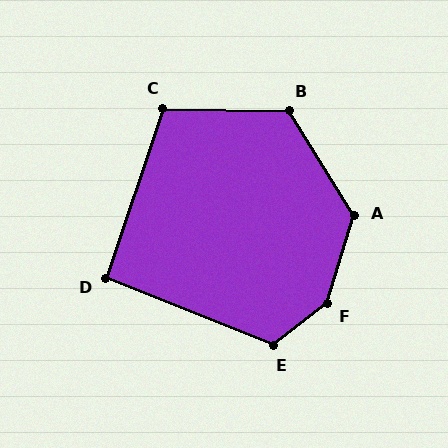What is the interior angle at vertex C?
Approximately 108 degrees (obtuse).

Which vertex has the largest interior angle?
F, at approximately 144 degrees.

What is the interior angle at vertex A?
Approximately 131 degrees (obtuse).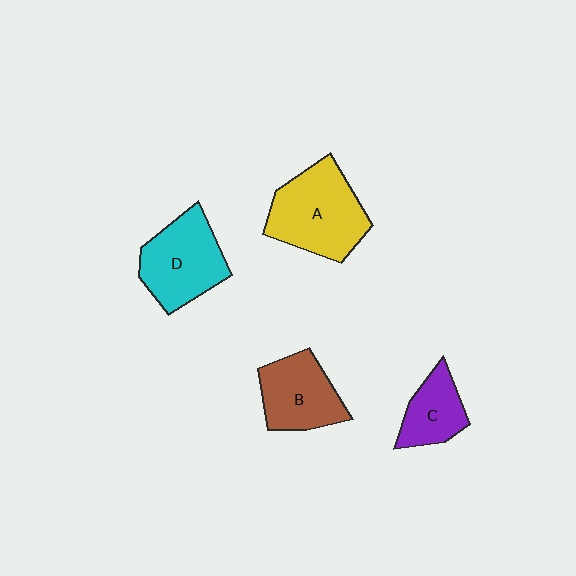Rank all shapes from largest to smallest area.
From largest to smallest: A (yellow), D (cyan), B (brown), C (purple).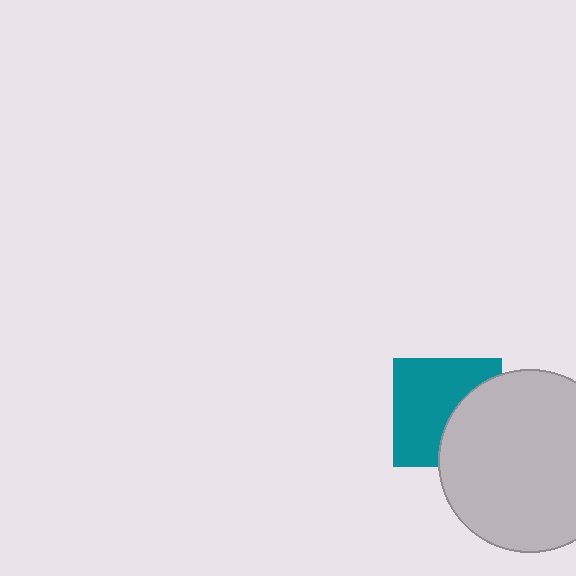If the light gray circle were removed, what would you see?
You would see the complete teal square.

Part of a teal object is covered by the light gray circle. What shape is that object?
It is a square.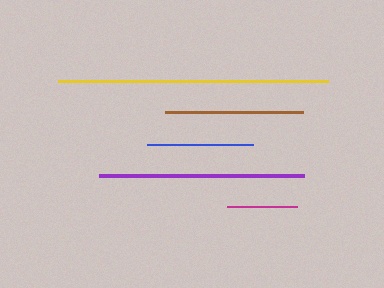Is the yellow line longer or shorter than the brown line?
The yellow line is longer than the brown line.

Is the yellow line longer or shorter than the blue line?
The yellow line is longer than the blue line.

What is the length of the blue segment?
The blue segment is approximately 107 pixels long.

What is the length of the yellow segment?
The yellow segment is approximately 269 pixels long.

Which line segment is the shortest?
The magenta line is the shortest at approximately 70 pixels.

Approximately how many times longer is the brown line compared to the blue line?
The brown line is approximately 1.3 times the length of the blue line.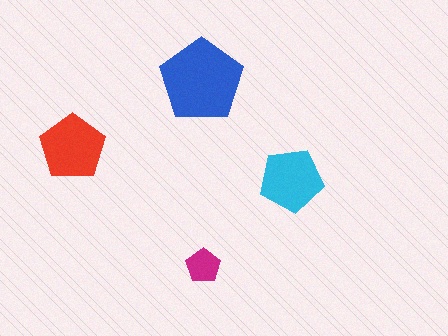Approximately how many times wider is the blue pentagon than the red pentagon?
About 1.5 times wider.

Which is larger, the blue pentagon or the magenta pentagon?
The blue one.